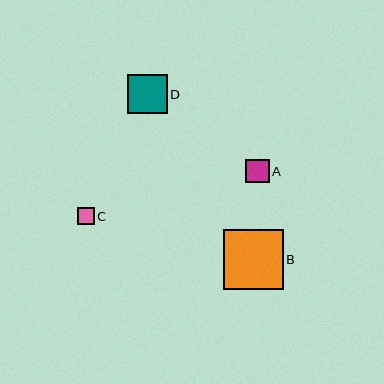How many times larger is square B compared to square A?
Square B is approximately 2.6 times the size of square A.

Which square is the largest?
Square B is the largest with a size of approximately 60 pixels.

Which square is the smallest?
Square C is the smallest with a size of approximately 17 pixels.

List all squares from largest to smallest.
From largest to smallest: B, D, A, C.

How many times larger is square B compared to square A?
Square B is approximately 2.6 times the size of square A.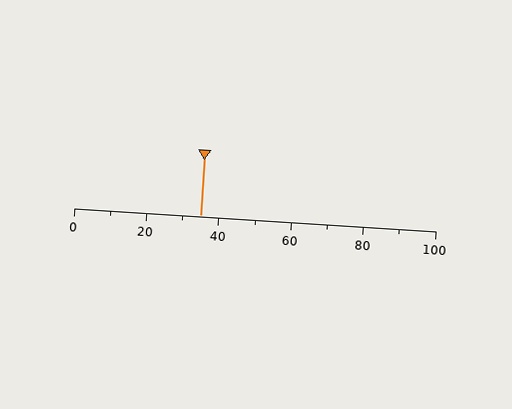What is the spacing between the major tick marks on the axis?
The major ticks are spaced 20 apart.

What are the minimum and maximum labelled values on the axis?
The axis runs from 0 to 100.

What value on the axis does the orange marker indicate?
The marker indicates approximately 35.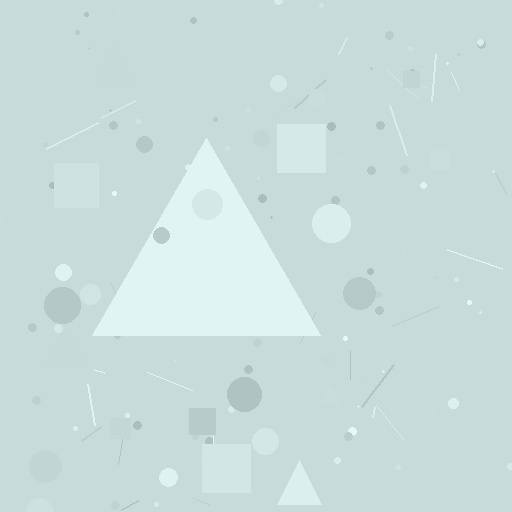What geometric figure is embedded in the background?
A triangle is embedded in the background.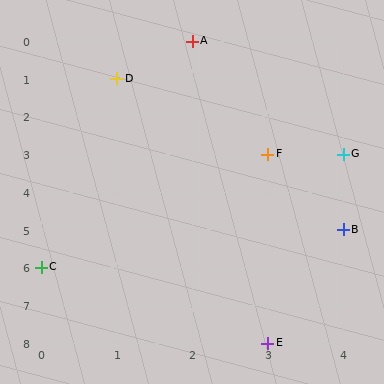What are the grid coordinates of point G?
Point G is at grid coordinates (4, 3).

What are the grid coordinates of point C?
Point C is at grid coordinates (0, 6).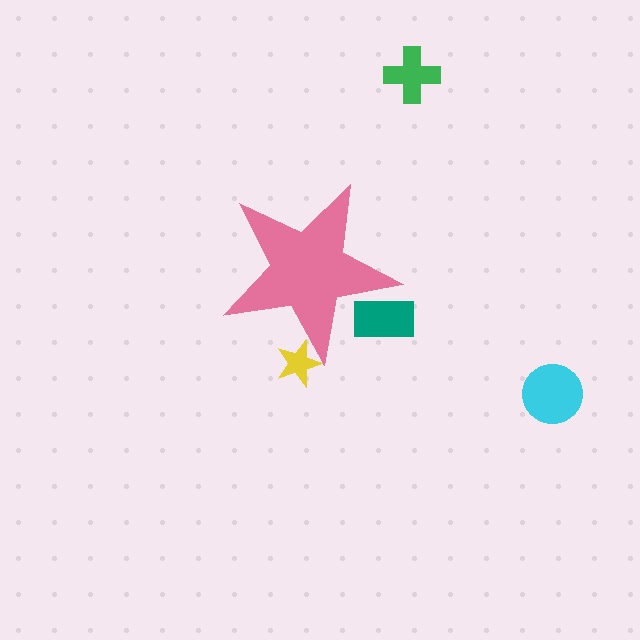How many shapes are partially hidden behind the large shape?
2 shapes are partially hidden.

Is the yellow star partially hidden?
Yes, the yellow star is partially hidden behind the pink star.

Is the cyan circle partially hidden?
No, the cyan circle is fully visible.